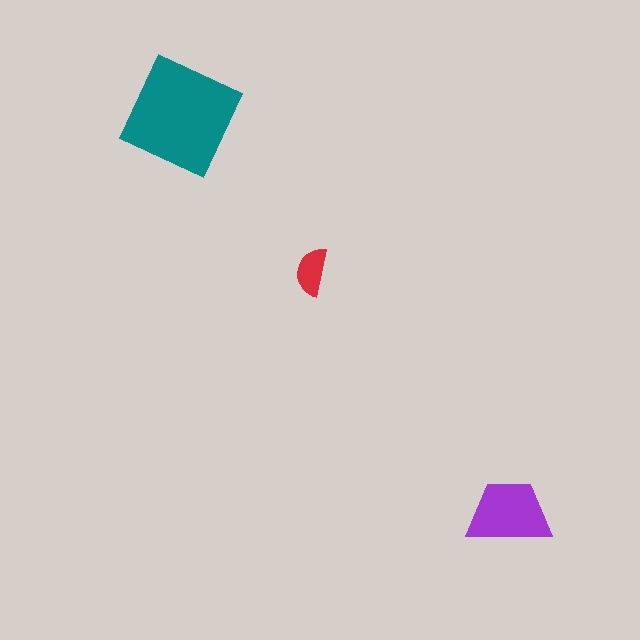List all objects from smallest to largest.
The red semicircle, the purple trapezoid, the teal square.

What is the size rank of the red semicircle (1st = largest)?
3rd.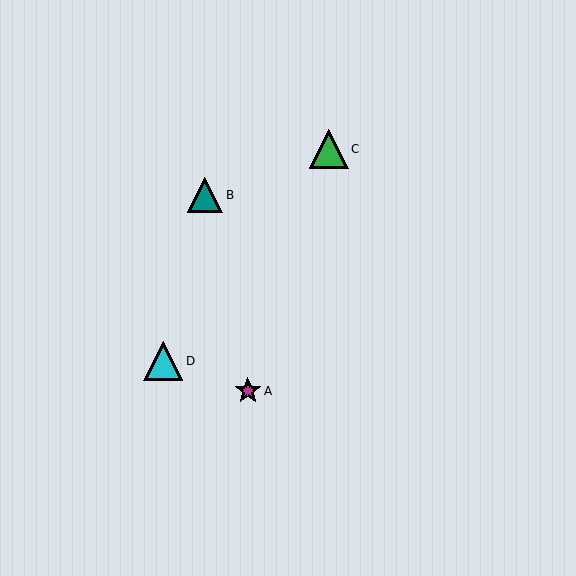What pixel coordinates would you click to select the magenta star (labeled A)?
Click at (248, 391) to select the magenta star A.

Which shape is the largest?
The cyan triangle (labeled D) is the largest.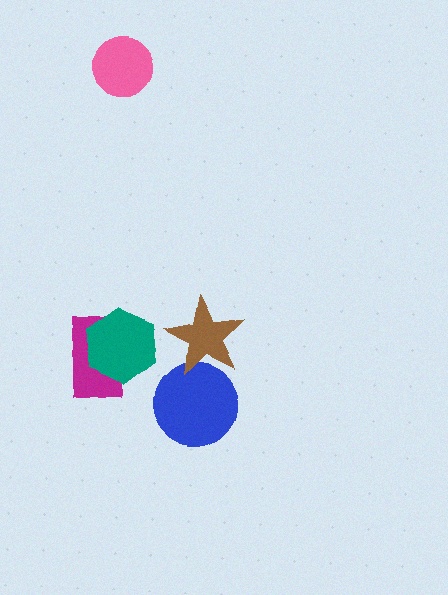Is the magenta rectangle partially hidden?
Yes, it is partially covered by another shape.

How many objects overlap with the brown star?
1 object overlaps with the brown star.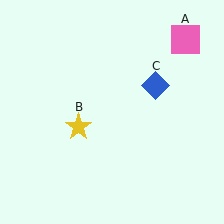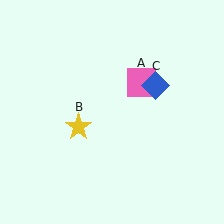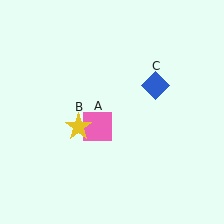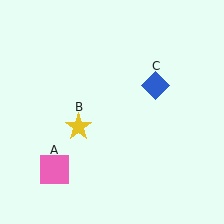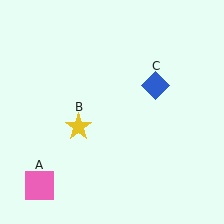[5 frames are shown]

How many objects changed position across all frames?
1 object changed position: pink square (object A).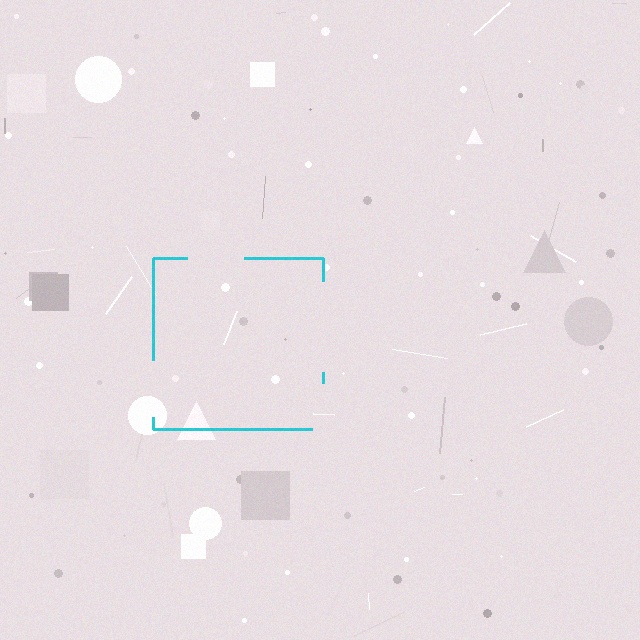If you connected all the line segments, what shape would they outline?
They would outline a square.